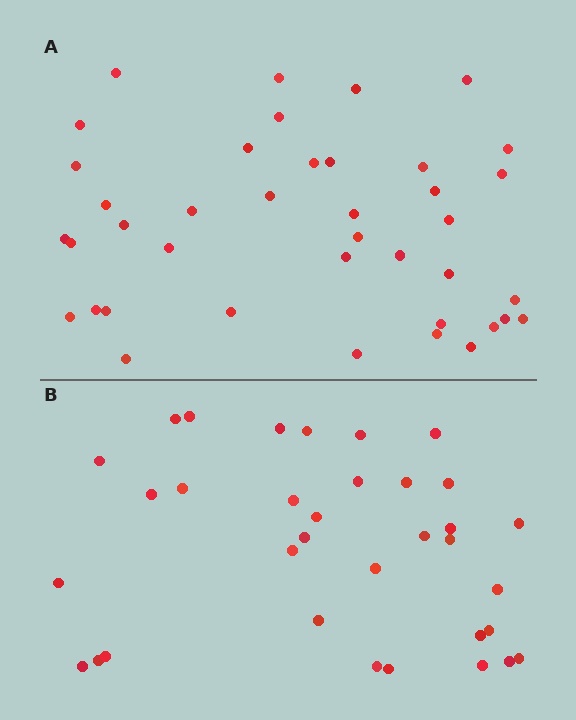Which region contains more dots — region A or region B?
Region A (the top region) has more dots.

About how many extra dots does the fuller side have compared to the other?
Region A has about 6 more dots than region B.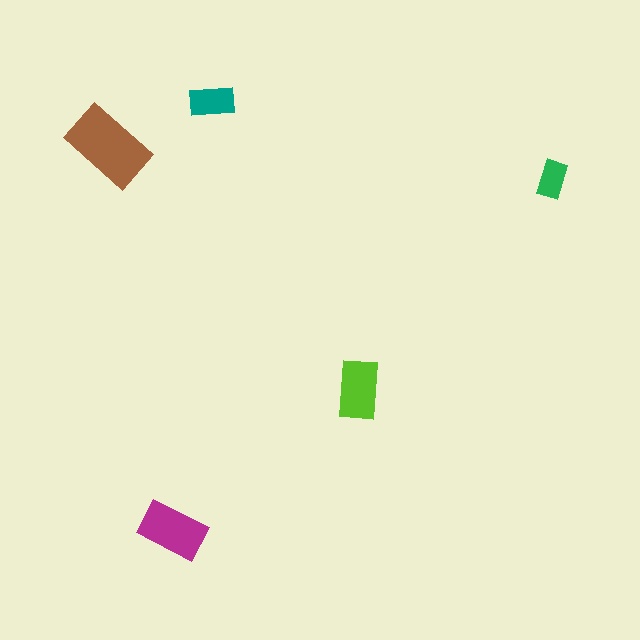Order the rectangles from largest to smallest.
the brown one, the magenta one, the lime one, the teal one, the green one.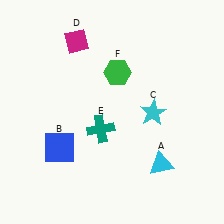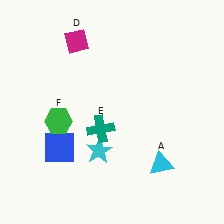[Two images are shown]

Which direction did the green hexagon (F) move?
The green hexagon (F) moved left.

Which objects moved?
The objects that moved are: the cyan star (C), the green hexagon (F).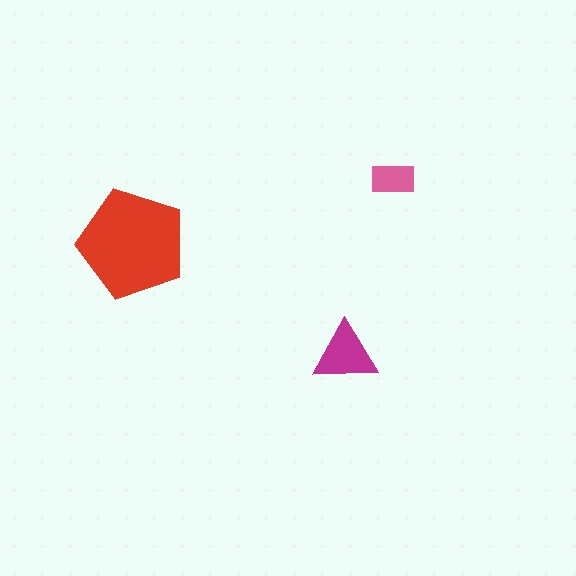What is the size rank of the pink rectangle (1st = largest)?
3rd.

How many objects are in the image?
There are 3 objects in the image.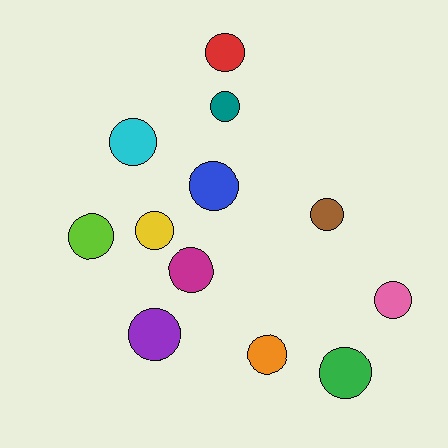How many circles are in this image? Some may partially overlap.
There are 12 circles.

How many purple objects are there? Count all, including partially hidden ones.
There is 1 purple object.